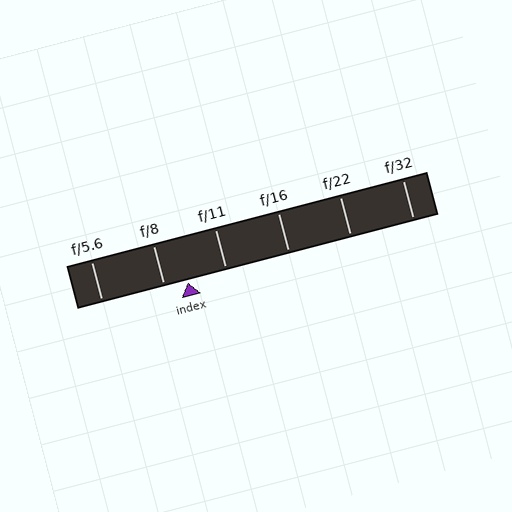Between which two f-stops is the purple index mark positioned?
The index mark is between f/8 and f/11.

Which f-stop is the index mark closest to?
The index mark is closest to f/8.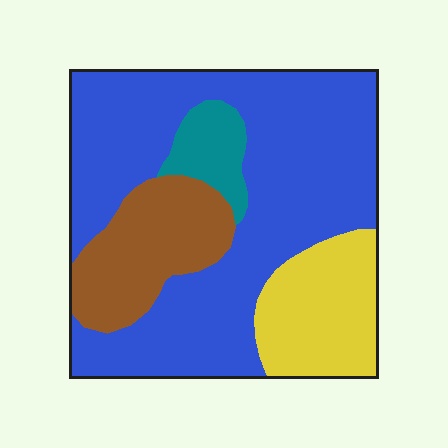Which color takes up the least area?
Teal, at roughly 5%.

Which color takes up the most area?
Blue, at roughly 60%.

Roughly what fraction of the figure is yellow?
Yellow takes up about one sixth (1/6) of the figure.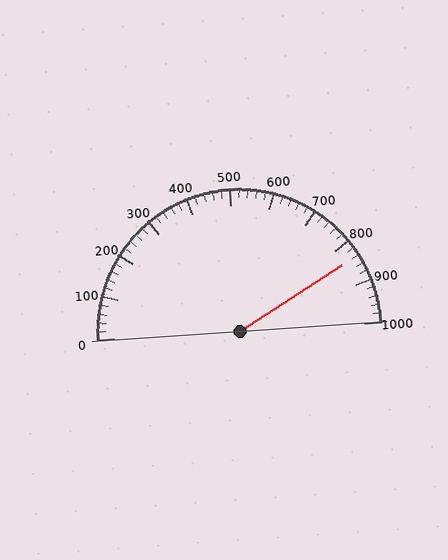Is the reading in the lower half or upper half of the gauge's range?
The reading is in the upper half of the range (0 to 1000).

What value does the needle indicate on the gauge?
The needle indicates approximately 840.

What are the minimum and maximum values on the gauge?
The gauge ranges from 0 to 1000.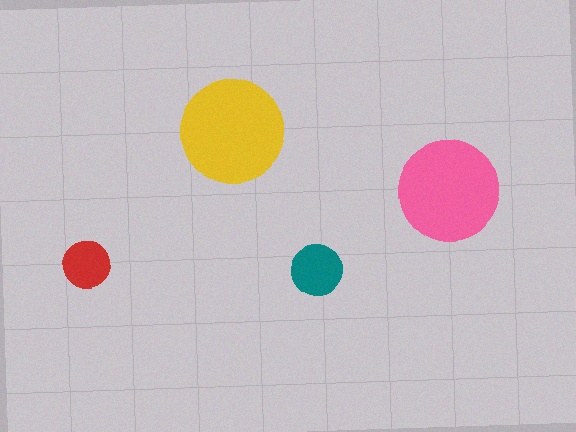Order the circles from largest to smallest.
the yellow one, the pink one, the teal one, the red one.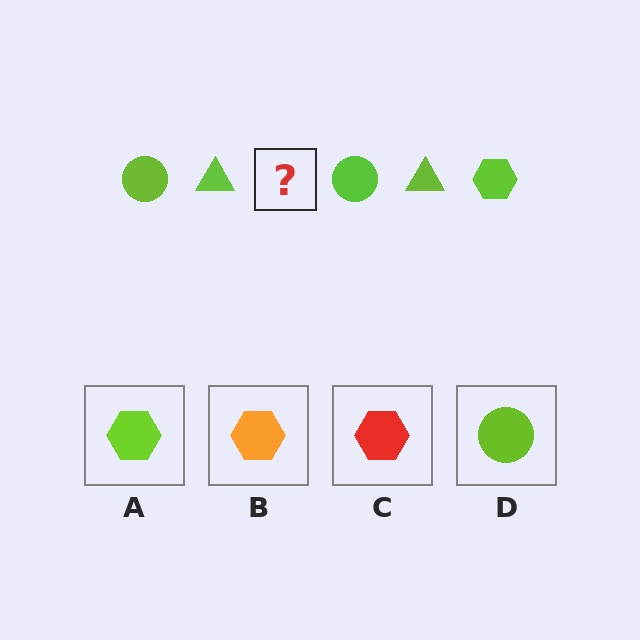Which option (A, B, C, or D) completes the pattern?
A.